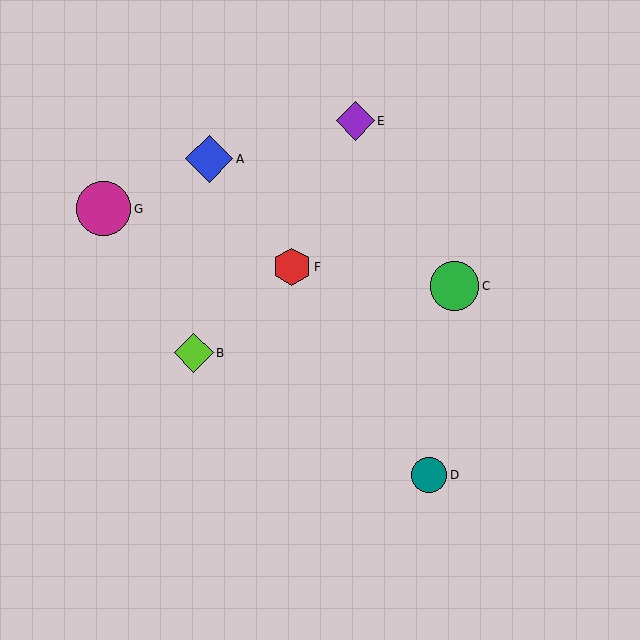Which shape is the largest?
The magenta circle (labeled G) is the largest.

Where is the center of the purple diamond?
The center of the purple diamond is at (355, 121).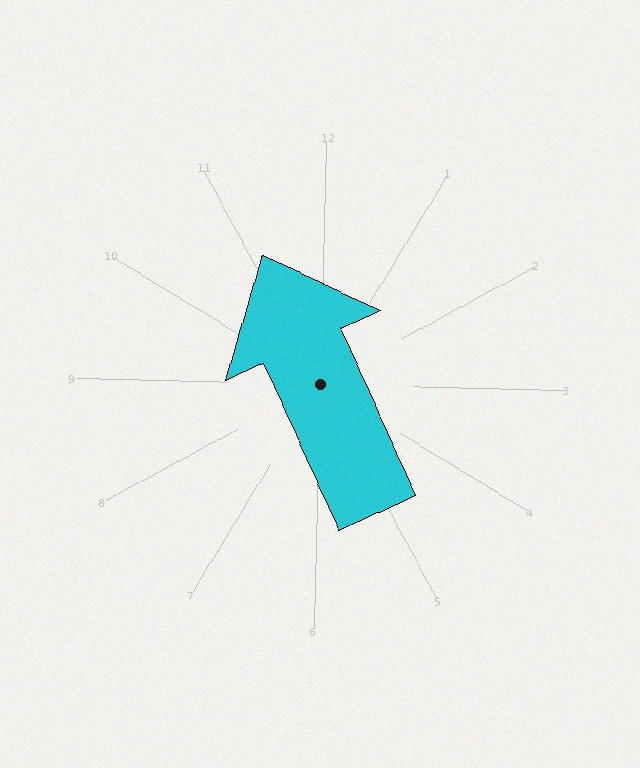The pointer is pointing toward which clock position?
Roughly 11 o'clock.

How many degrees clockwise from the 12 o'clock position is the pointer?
Approximately 335 degrees.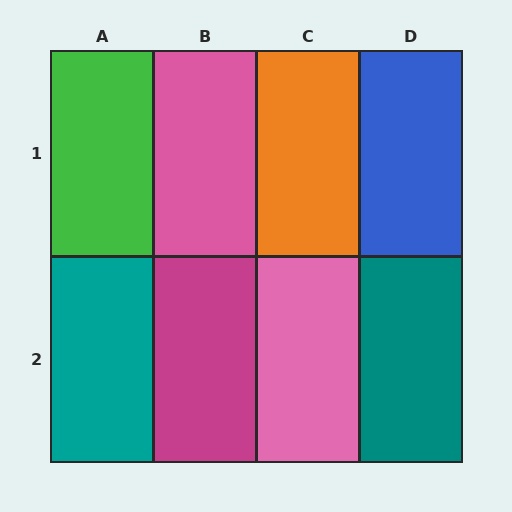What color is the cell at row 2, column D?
Teal.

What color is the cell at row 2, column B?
Magenta.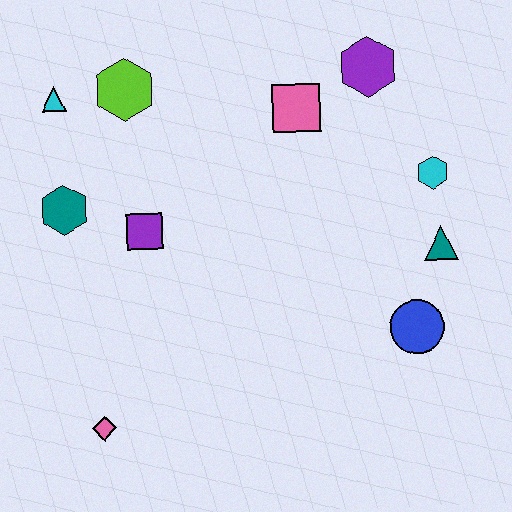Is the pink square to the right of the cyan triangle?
Yes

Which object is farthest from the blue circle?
The cyan triangle is farthest from the blue circle.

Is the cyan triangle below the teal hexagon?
No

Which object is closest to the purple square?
The teal hexagon is closest to the purple square.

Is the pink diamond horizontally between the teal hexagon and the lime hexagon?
Yes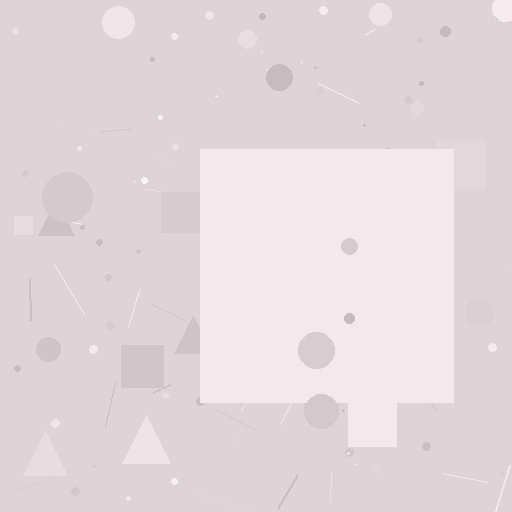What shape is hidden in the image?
A square is hidden in the image.